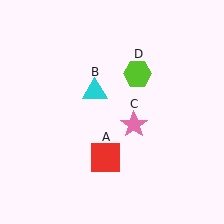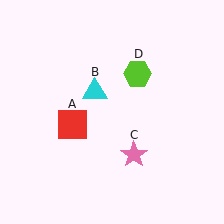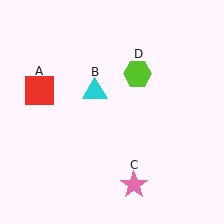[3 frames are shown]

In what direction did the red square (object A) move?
The red square (object A) moved up and to the left.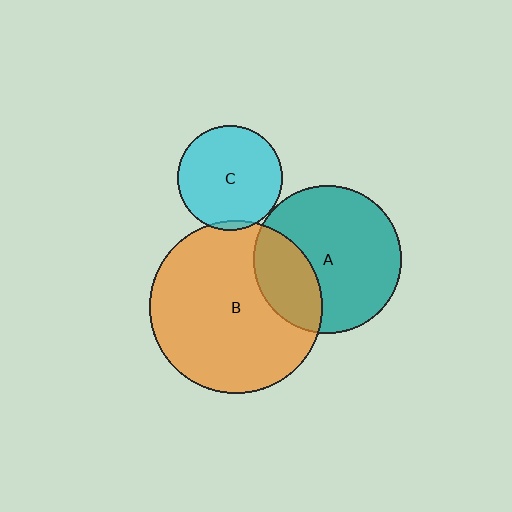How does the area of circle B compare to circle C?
Approximately 2.7 times.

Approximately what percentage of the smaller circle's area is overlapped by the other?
Approximately 5%.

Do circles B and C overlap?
Yes.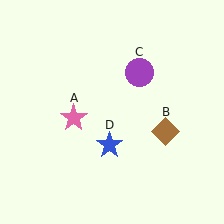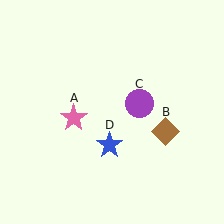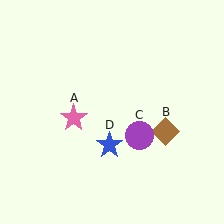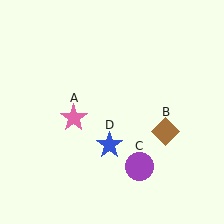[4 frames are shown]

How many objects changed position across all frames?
1 object changed position: purple circle (object C).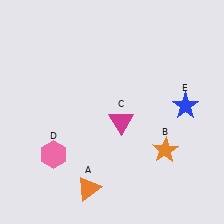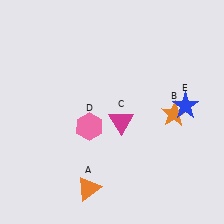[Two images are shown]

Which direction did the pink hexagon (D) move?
The pink hexagon (D) moved right.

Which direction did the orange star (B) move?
The orange star (B) moved up.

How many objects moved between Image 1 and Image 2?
2 objects moved between the two images.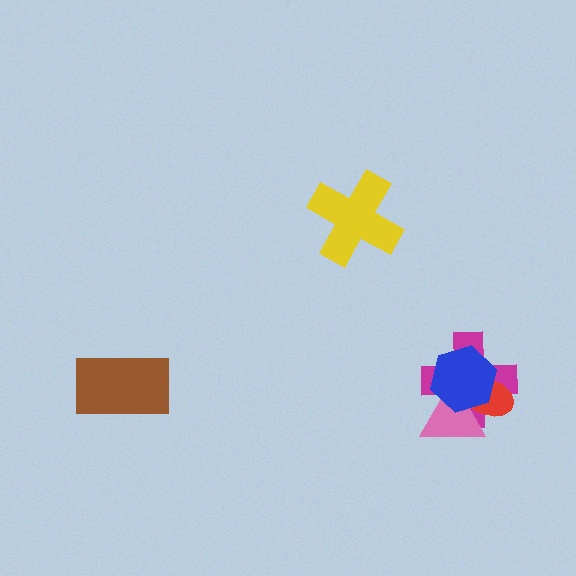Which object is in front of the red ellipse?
The blue hexagon is in front of the red ellipse.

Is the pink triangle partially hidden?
Yes, it is partially covered by another shape.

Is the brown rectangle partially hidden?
No, no other shape covers it.